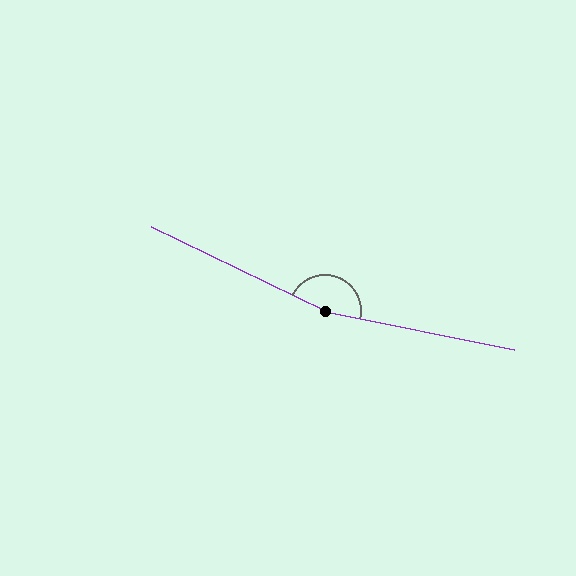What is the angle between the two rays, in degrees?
Approximately 166 degrees.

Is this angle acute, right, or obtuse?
It is obtuse.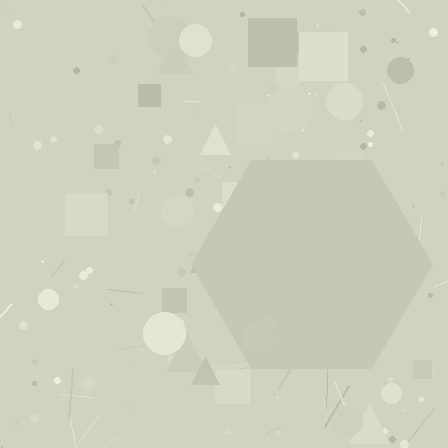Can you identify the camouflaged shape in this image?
The camouflaged shape is a hexagon.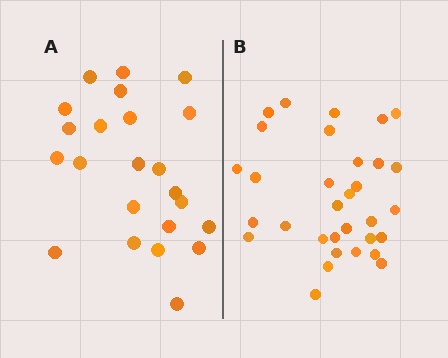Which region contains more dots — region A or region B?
Region B (the right region) has more dots.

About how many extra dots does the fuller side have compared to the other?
Region B has roughly 8 or so more dots than region A.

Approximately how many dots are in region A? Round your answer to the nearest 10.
About 20 dots. (The exact count is 23, which rounds to 20.)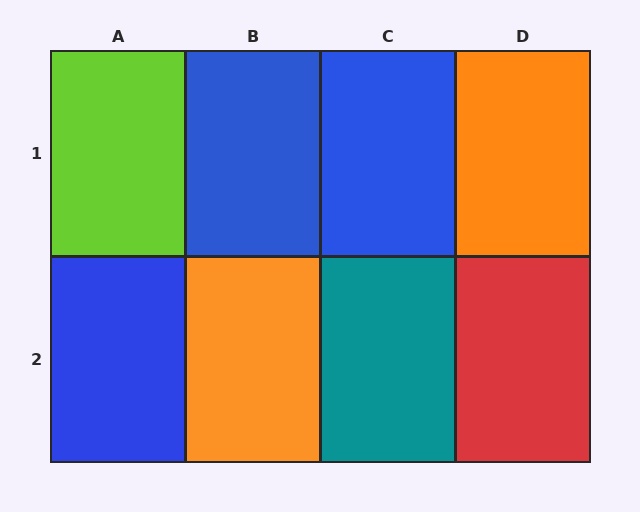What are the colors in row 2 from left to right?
Blue, orange, teal, red.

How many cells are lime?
1 cell is lime.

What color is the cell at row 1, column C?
Blue.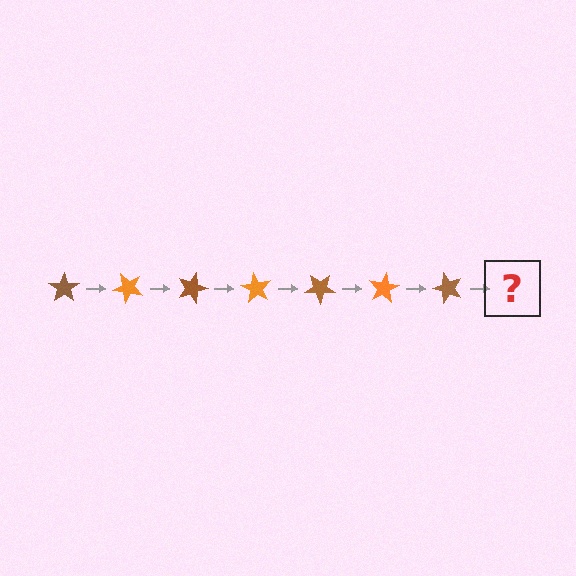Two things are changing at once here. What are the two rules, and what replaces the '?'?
The two rules are that it rotates 45 degrees each step and the color cycles through brown and orange. The '?' should be an orange star, rotated 315 degrees from the start.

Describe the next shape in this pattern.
It should be an orange star, rotated 315 degrees from the start.